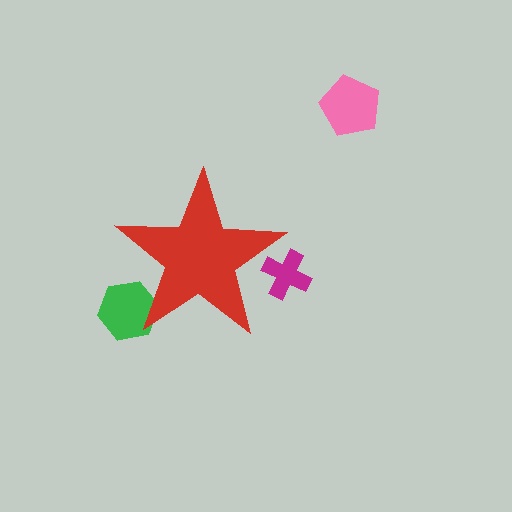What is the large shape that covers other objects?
A red star.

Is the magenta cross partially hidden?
Yes, the magenta cross is partially hidden behind the red star.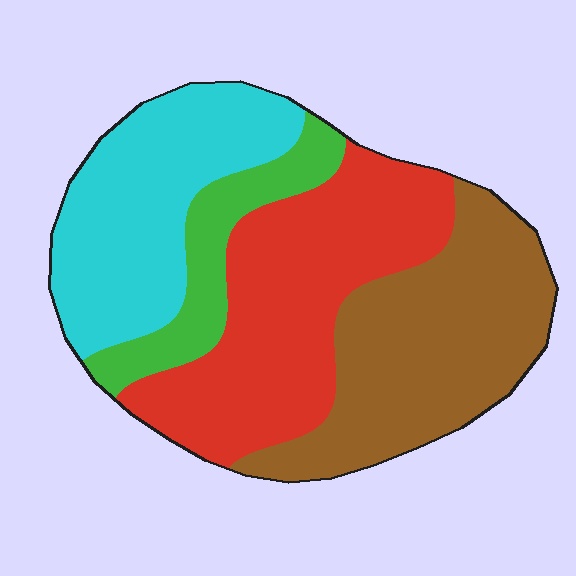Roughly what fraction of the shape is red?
Red covers about 35% of the shape.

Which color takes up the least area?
Green, at roughly 10%.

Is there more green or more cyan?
Cyan.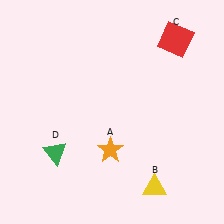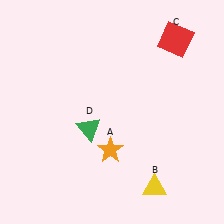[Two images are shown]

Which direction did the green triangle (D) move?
The green triangle (D) moved right.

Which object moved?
The green triangle (D) moved right.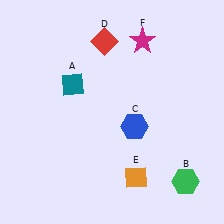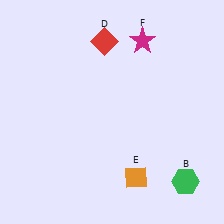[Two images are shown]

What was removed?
The teal diamond (A), the blue hexagon (C) were removed in Image 2.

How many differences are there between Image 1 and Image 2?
There are 2 differences between the two images.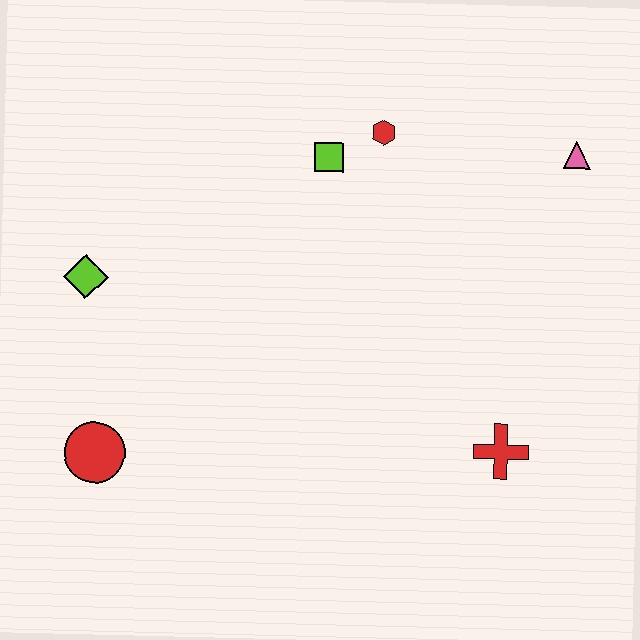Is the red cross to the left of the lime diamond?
No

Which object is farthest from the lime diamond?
The pink triangle is farthest from the lime diamond.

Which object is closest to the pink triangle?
The red hexagon is closest to the pink triangle.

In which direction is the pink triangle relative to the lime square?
The pink triangle is to the right of the lime square.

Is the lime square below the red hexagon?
Yes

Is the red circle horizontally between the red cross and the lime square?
No